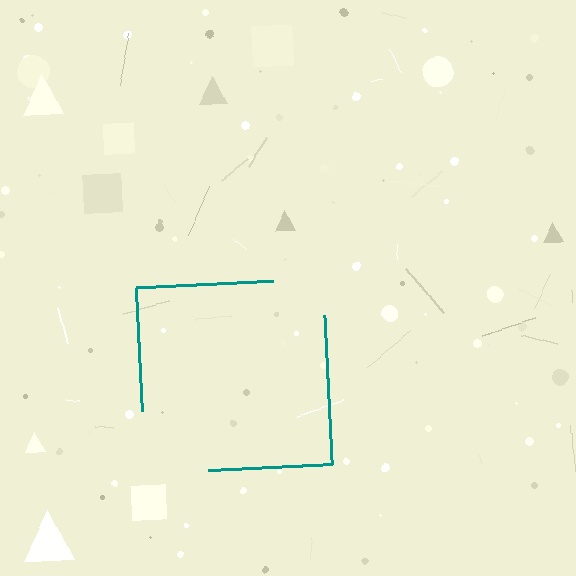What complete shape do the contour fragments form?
The contour fragments form a square.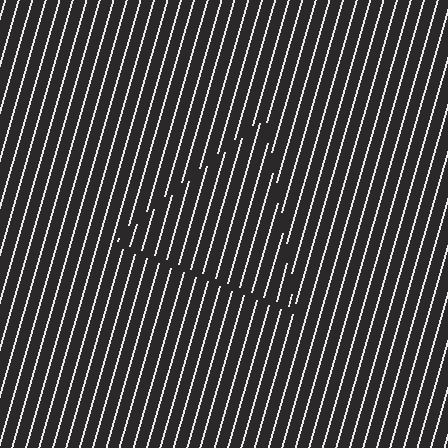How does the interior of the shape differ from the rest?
The interior of the shape contains the same grating, shifted by half a period — the contour is defined by the phase discontinuity where line-ends from the inner and outer gratings abut.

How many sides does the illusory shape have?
3 sides — the line-ends trace a triangle.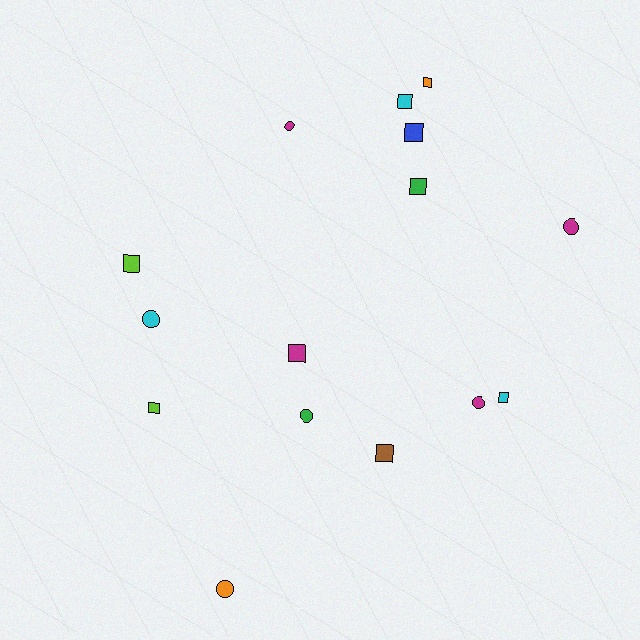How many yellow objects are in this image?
There are no yellow objects.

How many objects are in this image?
There are 15 objects.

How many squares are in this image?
There are 9 squares.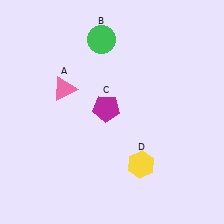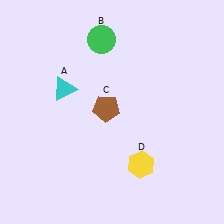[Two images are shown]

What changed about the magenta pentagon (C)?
In Image 1, C is magenta. In Image 2, it changed to brown.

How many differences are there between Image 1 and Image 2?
There are 2 differences between the two images.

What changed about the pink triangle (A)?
In Image 1, A is pink. In Image 2, it changed to cyan.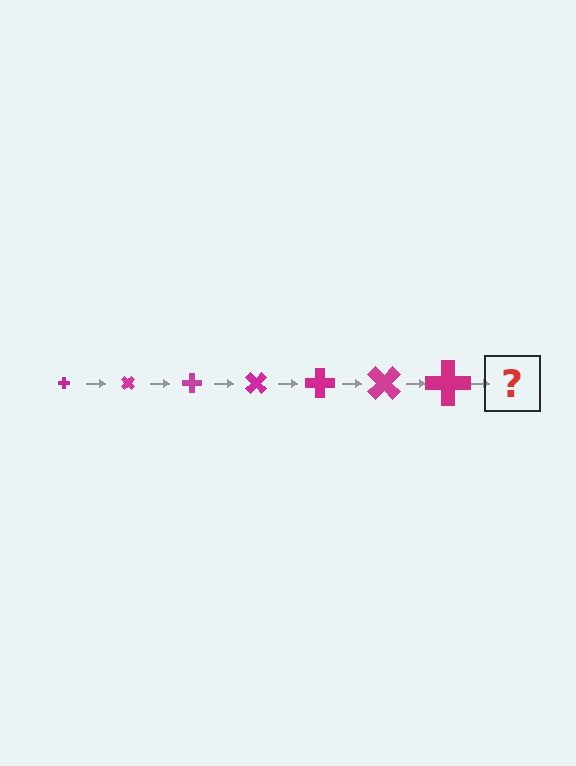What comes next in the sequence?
The next element should be a cross, larger than the previous one and rotated 315 degrees from the start.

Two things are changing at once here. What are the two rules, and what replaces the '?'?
The two rules are that the cross grows larger each step and it rotates 45 degrees each step. The '?' should be a cross, larger than the previous one and rotated 315 degrees from the start.